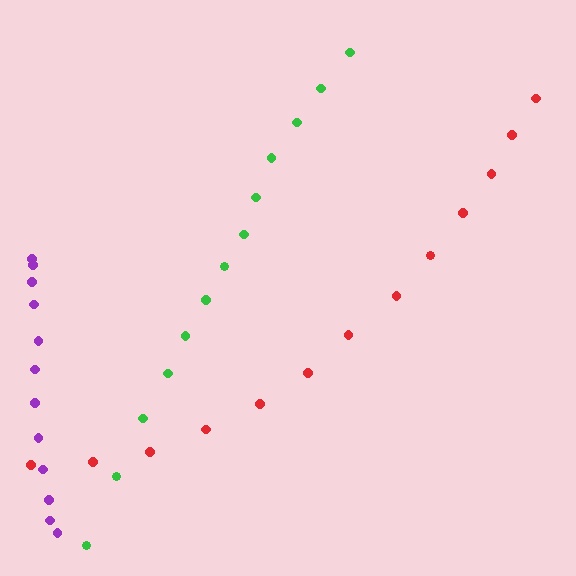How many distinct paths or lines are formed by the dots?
There are 3 distinct paths.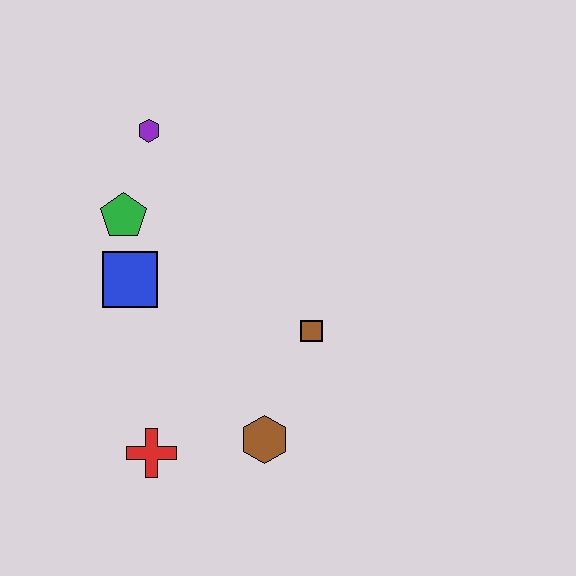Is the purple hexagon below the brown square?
No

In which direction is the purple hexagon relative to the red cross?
The purple hexagon is above the red cross.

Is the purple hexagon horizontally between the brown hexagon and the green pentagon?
Yes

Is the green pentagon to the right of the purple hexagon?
No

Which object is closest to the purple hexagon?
The green pentagon is closest to the purple hexagon.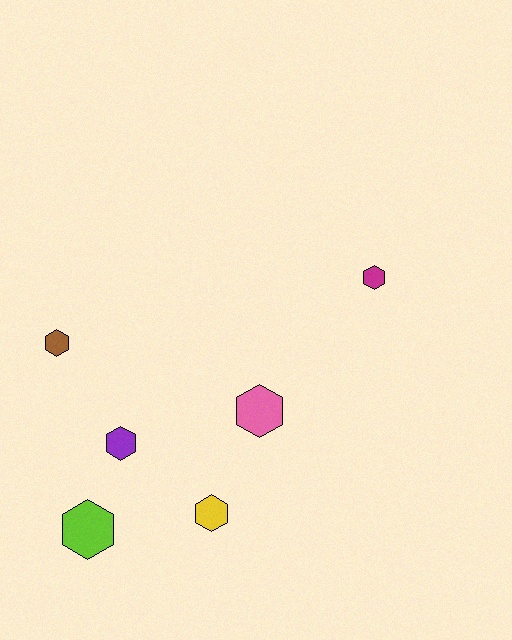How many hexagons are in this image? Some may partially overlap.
There are 6 hexagons.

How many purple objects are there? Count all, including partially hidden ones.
There is 1 purple object.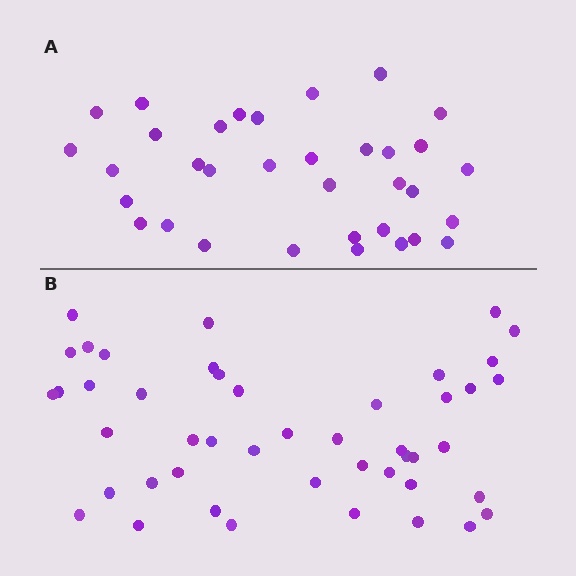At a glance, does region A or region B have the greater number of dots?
Region B (the bottom region) has more dots.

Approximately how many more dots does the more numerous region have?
Region B has roughly 12 or so more dots than region A.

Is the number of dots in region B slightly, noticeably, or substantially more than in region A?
Region B has noticeably more, but not dramatically so. The ratio is roughly 1.4 to 1.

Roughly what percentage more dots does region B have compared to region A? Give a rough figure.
About 35% more.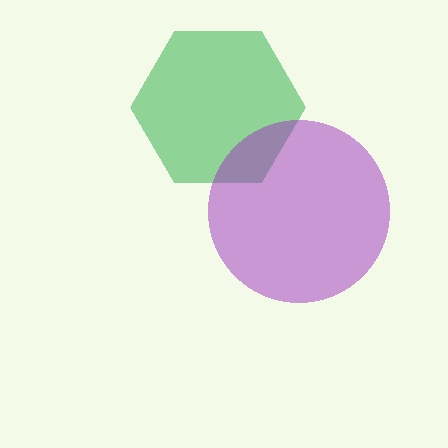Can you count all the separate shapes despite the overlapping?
Yes, there are 2 separate shapes.